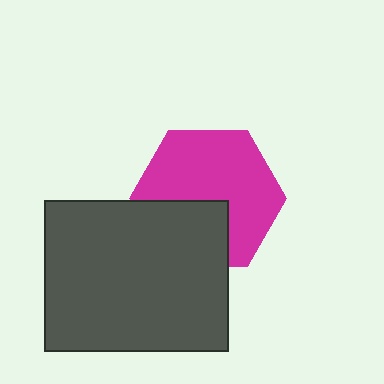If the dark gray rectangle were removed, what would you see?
You would see the complete magenta hexagon.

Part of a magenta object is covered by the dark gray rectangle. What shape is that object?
It is a hexagon.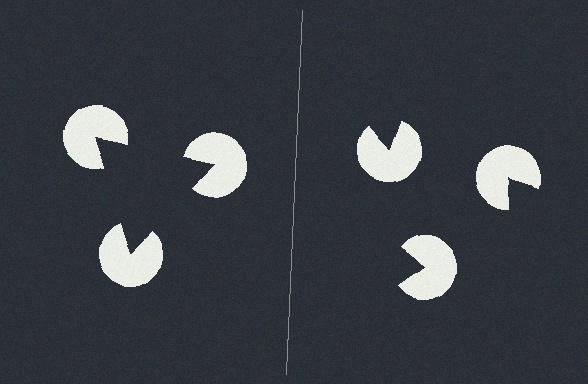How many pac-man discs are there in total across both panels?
6 — 3 on each side.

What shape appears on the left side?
An illusory triangle.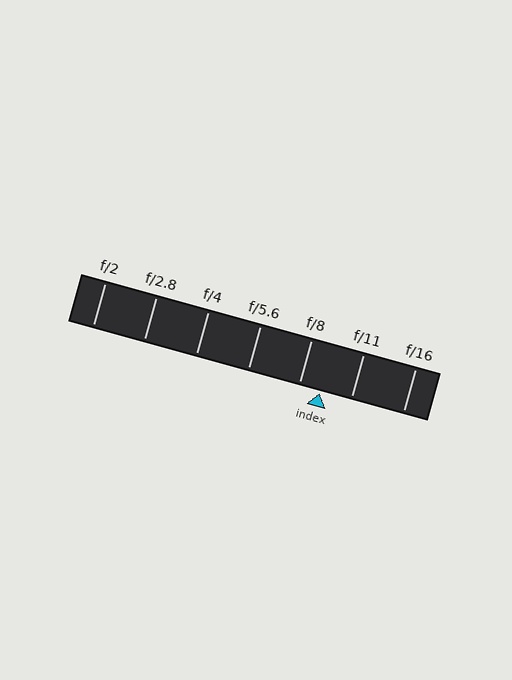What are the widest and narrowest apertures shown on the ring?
The widest aperture shown is f/2 and the narrowest is f/16.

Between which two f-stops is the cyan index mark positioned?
The index mark is between f/8 and f/11.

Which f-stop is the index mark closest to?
The index mark is closest to f/8.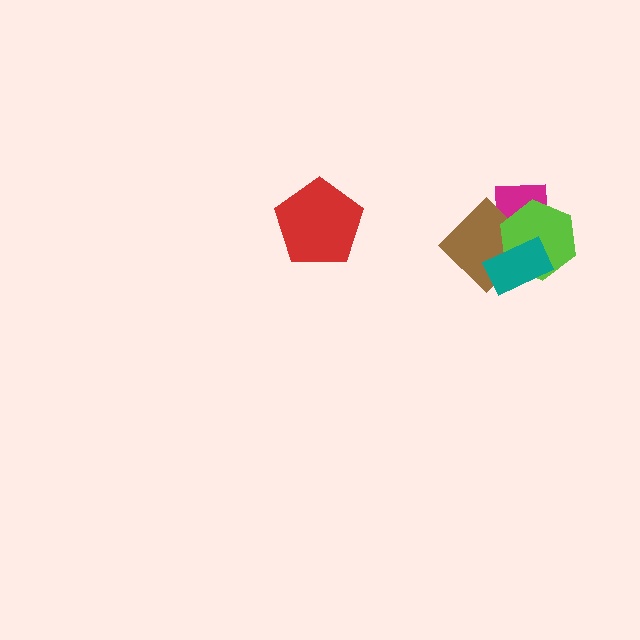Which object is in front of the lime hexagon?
The teal rectangle is in front of the lime hexagon.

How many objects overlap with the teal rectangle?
3 objects overlap with the teal rectangle.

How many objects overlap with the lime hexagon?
3 objects overlap with the lime hexagon.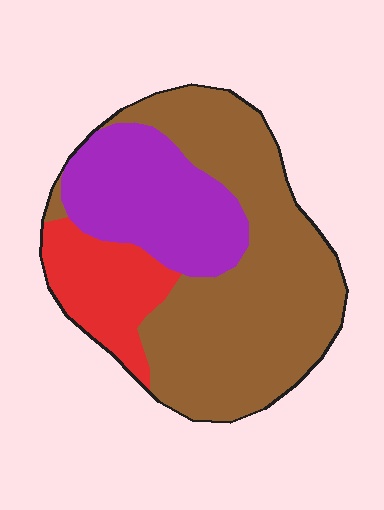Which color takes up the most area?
Brown, at roughly 55%.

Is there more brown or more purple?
Brown.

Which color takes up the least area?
Red, at roughly 15%.